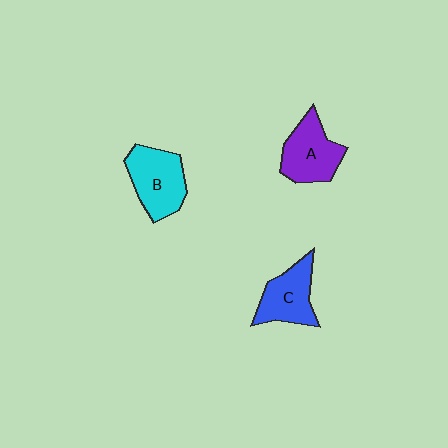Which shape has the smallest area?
Shape C (blue).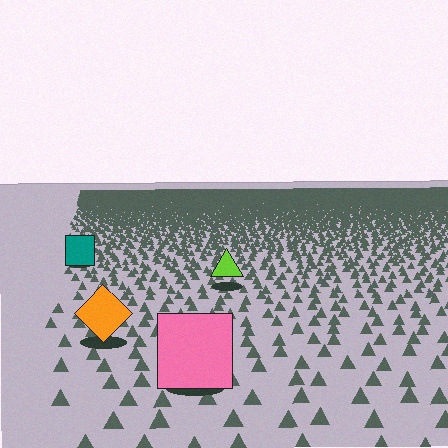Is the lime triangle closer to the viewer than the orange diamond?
No. The orange diamond is closer — you can tell from the texture gradient: the ground texture is coarser near it.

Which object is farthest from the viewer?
The teal square is farthest from the viewer. It appears smaller and the ground texture around it is denser.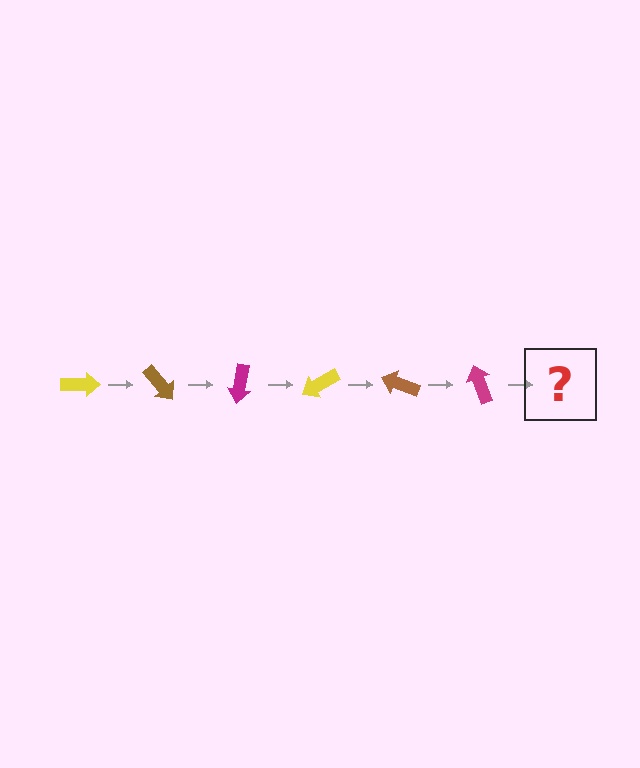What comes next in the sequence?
The next element should be a yellow arrow, rotated 300 degrees from the start.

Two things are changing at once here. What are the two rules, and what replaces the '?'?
The two rules are that it rotates 50 degrees each step and the color cycles through yellow, brown, and magenta. The '?' should be a yellow arrow, rotated 300 degrees from the start.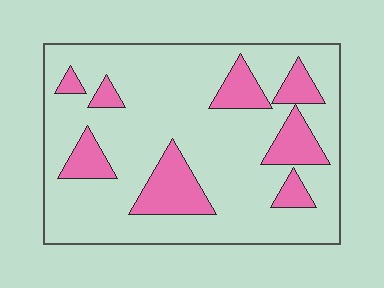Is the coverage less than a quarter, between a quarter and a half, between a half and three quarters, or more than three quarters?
Less than a quarter.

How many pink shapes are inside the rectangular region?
8.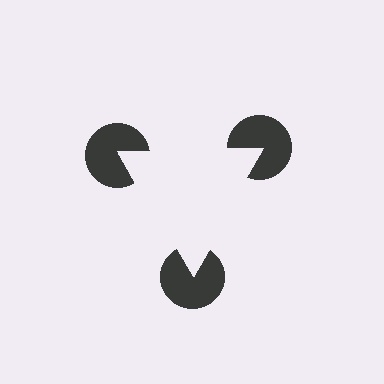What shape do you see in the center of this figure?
An illusory triangle — its edges are inferred from the aligned wedge cuts in the pac-man discs, not physically drawn.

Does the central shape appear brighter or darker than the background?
It typically appears slightly brighter than the background, even though no actual brightness change is drawn.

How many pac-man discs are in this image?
There are 3 — one at each vertex of the illusory triangle.